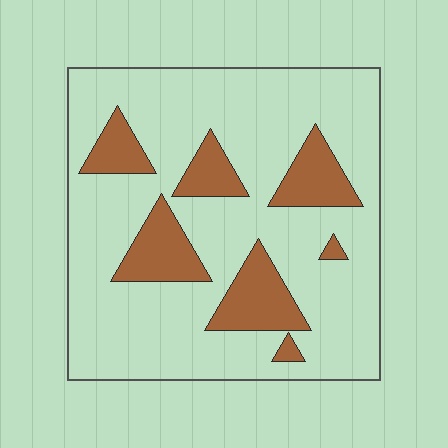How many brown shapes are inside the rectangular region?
7.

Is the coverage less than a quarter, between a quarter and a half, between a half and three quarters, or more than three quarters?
Less than a quarter.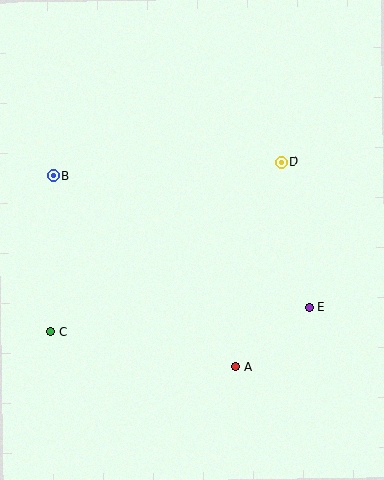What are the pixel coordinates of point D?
Point D is at (281, 162).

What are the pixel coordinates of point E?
Point E is at (309, 308).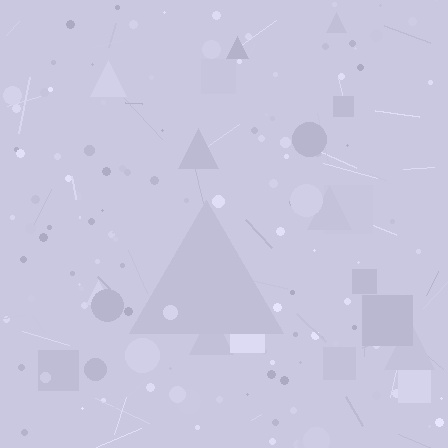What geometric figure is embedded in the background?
A triangle is embedded in the background.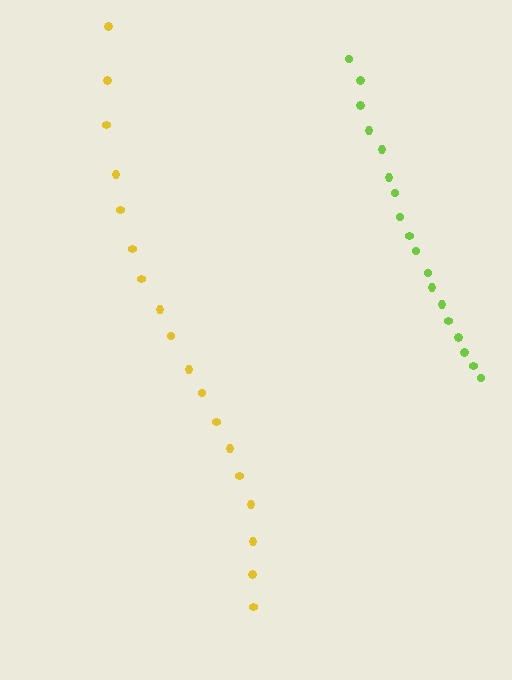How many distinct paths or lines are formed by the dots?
There are 2 distinct paths.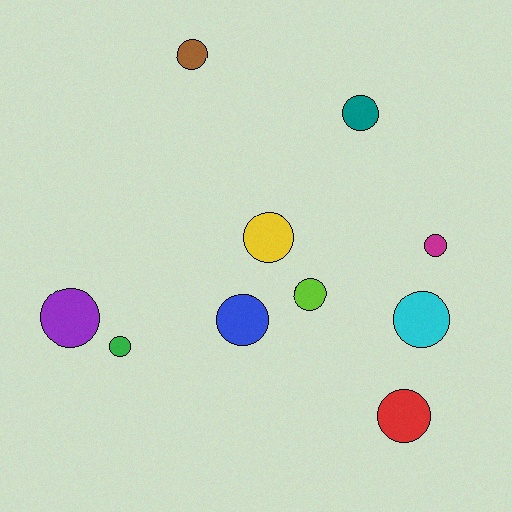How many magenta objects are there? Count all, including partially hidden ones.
There is 1 magenta object.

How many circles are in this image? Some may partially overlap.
There are 10 circles.